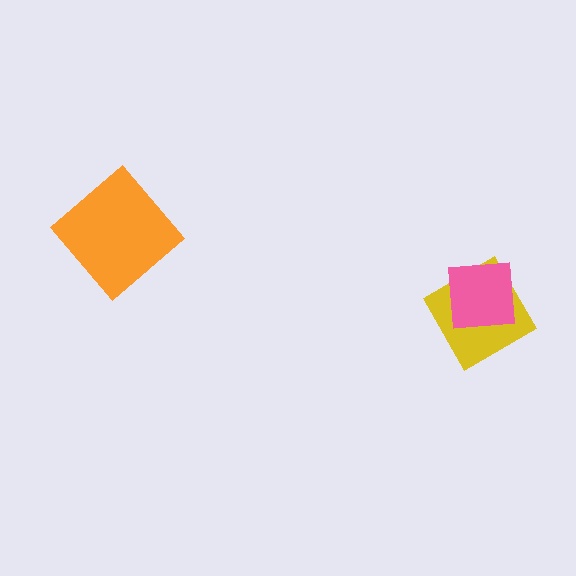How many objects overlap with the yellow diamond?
1 object overlaps with the yellow diamond.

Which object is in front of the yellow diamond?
The pink square is in front of the yellow diamond.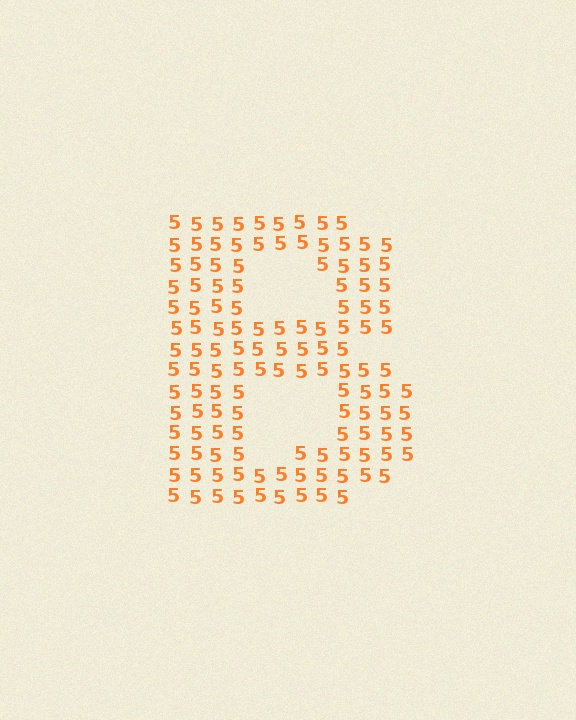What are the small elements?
The small elements are digit 5's.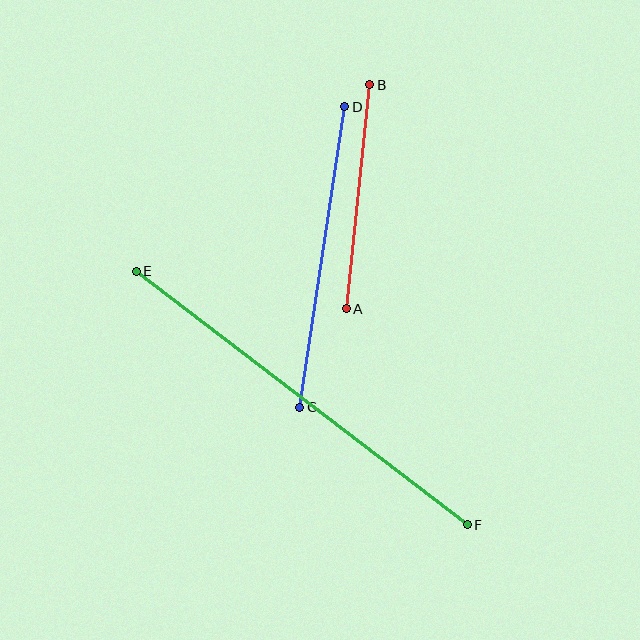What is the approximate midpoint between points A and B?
The midpoint is at approximately (358, 197) pixels.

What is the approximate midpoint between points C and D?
The midpoint is at approximately (322, 257) pixels.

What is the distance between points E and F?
The distance is approximately 417 pixels.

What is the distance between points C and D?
The distance is approximately 304 pixels.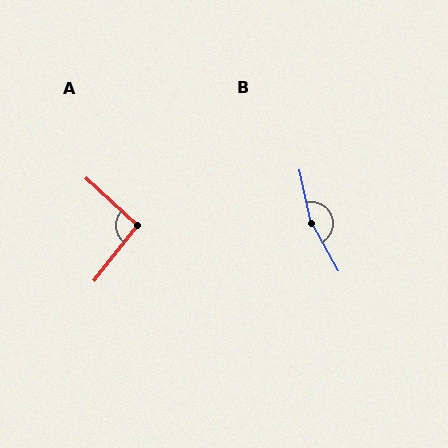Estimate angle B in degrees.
Approximately 164 degrees.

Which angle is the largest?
B, at approximately 164 degrees.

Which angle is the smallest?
A, at approximately 94 degrees.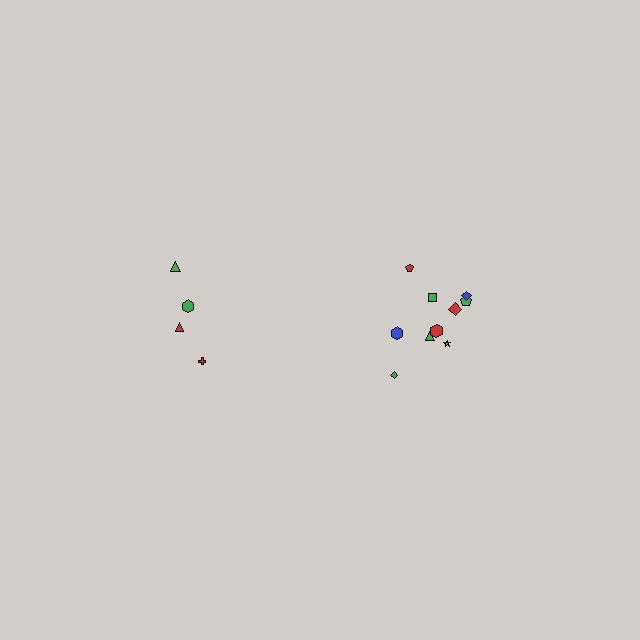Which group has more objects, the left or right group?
The right group.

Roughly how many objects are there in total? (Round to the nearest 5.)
Roughly 15 objects in total.